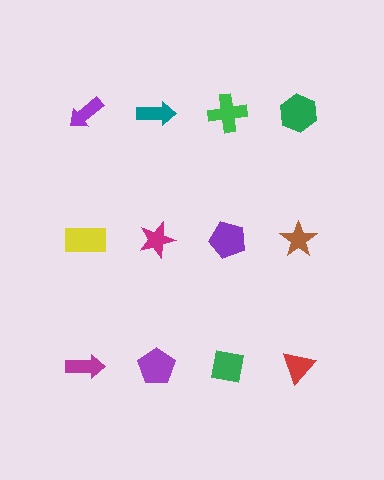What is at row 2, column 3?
A purple pentagon.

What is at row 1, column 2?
A teal arrow.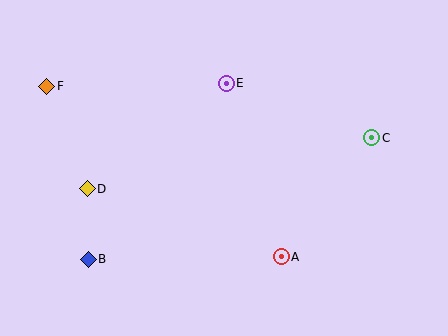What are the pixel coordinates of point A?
Point A is at (281, 257).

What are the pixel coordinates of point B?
Point B is at (88, 259).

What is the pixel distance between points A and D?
The distance between A and D is 206 pixels.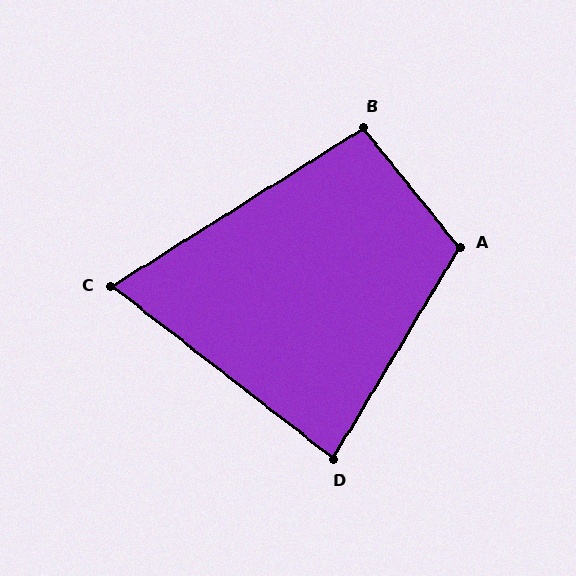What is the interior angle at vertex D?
Approximately 83 degrees (acute).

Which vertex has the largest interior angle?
A, at approximately 110 degrees.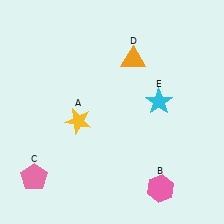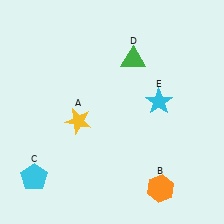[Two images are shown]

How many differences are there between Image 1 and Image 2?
There are 3 differences between the two images.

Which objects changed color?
B changed from pink to orange. C changed from pink to cyan. D changed from orange to green.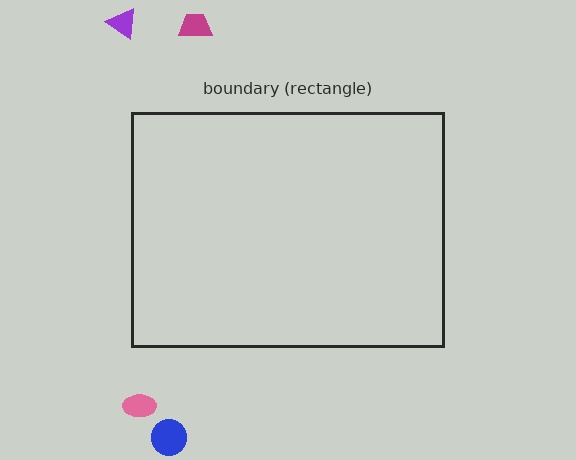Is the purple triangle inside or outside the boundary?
Outside.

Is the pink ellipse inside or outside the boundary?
Outside.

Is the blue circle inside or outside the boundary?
Outside.